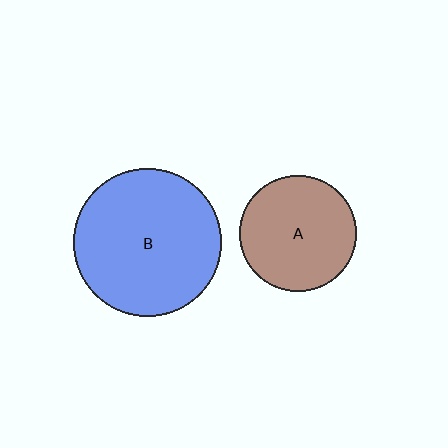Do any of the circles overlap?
No, none of the circles overlap.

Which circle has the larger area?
Circle B (blue).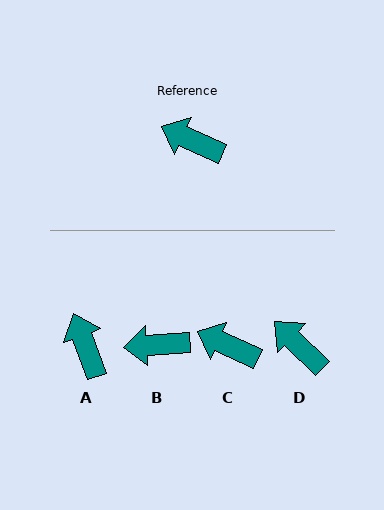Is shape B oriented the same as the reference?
No, it is off by about 28 degrees.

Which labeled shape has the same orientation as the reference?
C.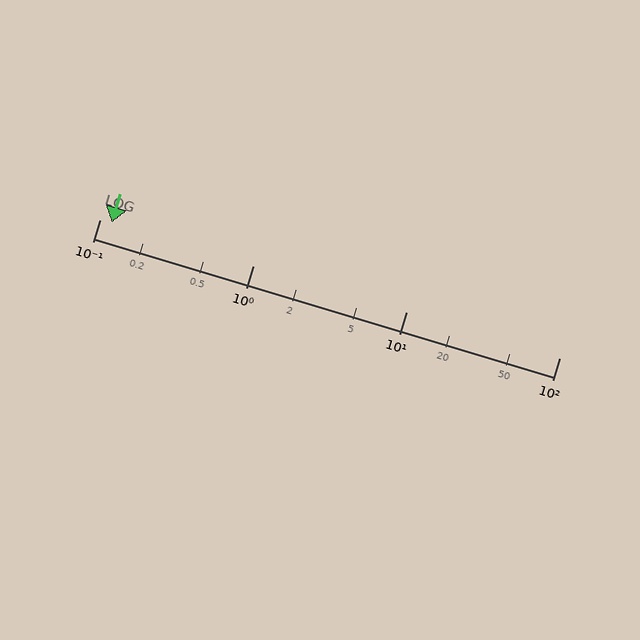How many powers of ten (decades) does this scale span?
The scale spans 3 decades, from 0.1 to 100.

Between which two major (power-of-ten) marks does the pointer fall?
The pointer is between 0.1 and 1.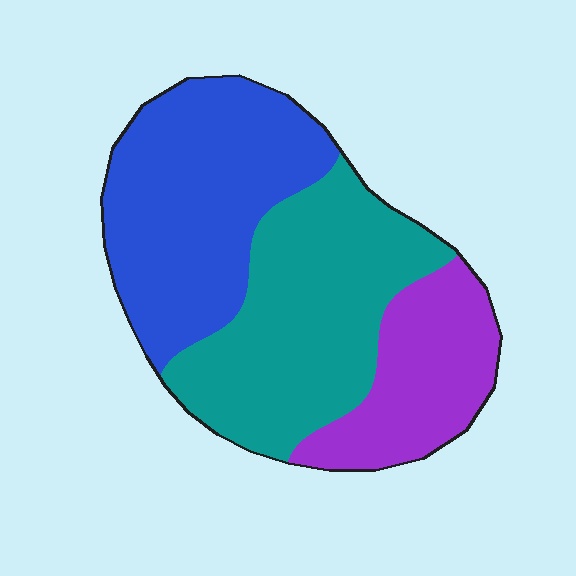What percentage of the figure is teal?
Teal takes up between a quarter and a half of the figure.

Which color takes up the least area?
Purple, at roughly 20%.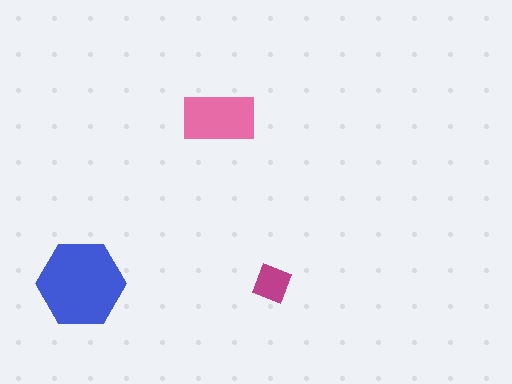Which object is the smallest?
The magenta diamond.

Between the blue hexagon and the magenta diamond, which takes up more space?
The blue hexagon.